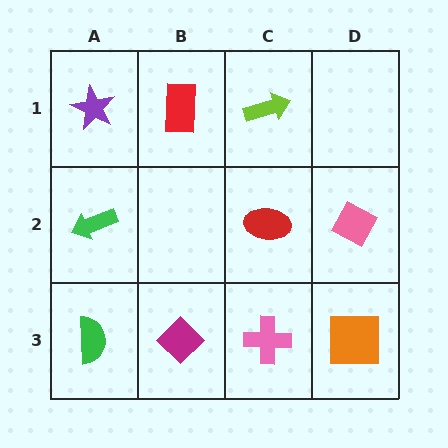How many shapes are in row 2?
3 shapes.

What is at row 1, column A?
A purple star.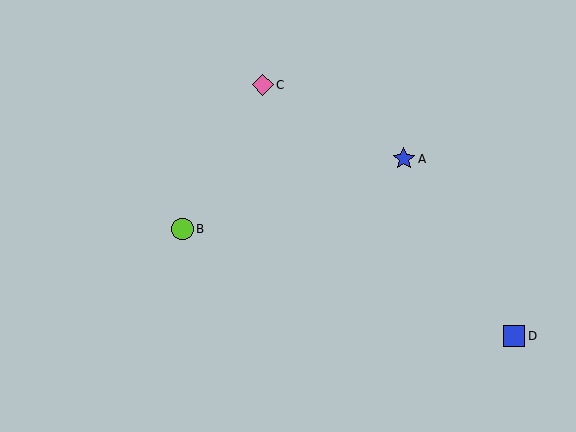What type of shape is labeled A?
Shape A is a blue star.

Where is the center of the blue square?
The center of the blue square is at (514, 336).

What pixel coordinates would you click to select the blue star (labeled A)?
Click at (404, 159) to select the blue star A.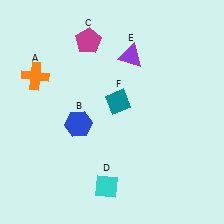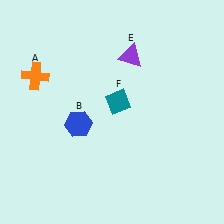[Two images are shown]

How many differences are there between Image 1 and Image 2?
There are 2 differences between the two images.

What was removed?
The cyan diamond (D), the magenta pentagon (C) were removed in Image 2.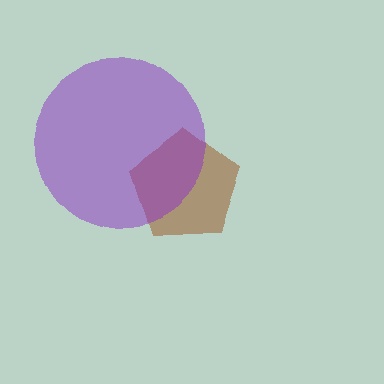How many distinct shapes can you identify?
There are 2 distinct shapes: a brown pentagon, a purple circle.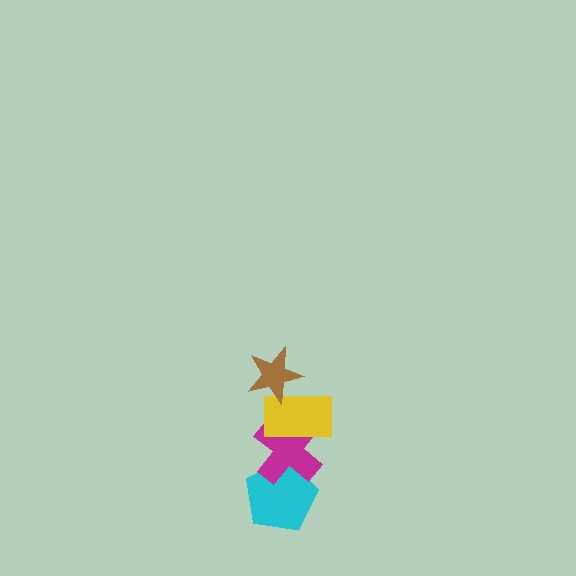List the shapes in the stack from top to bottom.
From top to bottom: the brown star, the yellow rectangle, the magenta cross, the cyan pentagon.